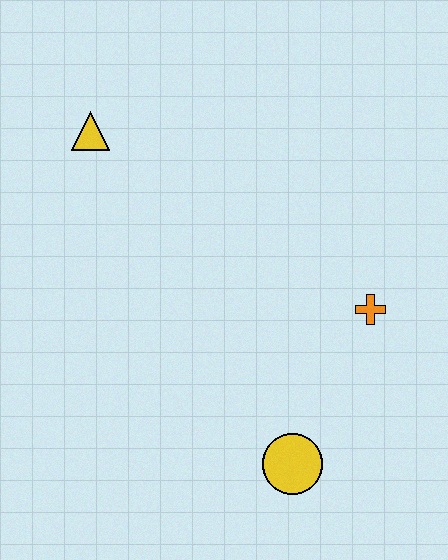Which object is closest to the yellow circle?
The orange cross is closest to the yellow circle.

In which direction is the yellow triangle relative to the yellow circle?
The yellow triangle is above the yellow circle.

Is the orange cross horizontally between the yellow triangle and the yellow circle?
No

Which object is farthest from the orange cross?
The yellow triangle is farthest from the orange cross.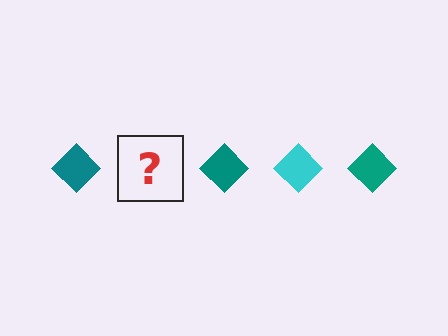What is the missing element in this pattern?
The missing element is a cyan diamond.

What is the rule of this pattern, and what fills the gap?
The rule is that the pattern cycles through teal, cyan diamonds. The gap should be filled with a cyan diamond.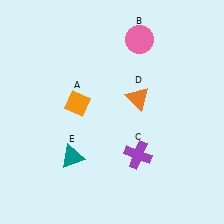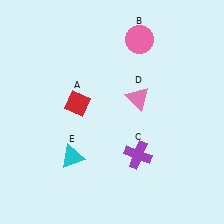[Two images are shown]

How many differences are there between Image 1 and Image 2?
There are 3 differences between the two images.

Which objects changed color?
A changed from orange to red. D changed from orange to pink. E changed from teal to cyan.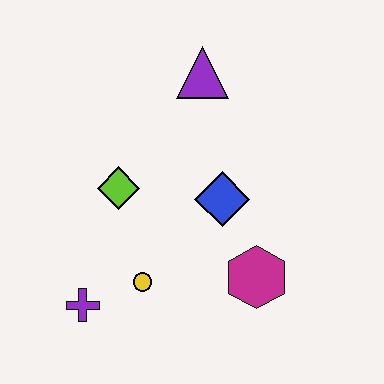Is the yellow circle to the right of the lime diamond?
Yes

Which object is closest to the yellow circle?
The purple cross is closest to the yellow circle.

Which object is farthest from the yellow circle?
The purple triangle is farthest from the yellow circle.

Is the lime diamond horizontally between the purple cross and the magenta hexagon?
Yes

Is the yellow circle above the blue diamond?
No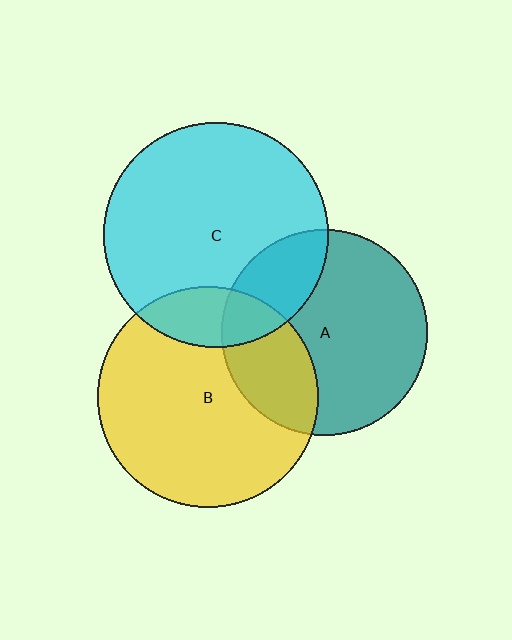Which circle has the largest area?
Circle C (cyan).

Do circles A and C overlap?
Yes.